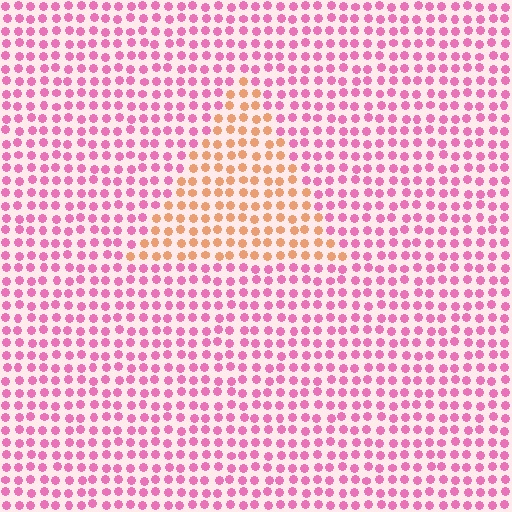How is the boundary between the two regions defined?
The boundary is defined purely by a slight shift in hue (about 57 degrees). Spacing, size, and orientation are identical on both sides.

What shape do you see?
I see a triangle.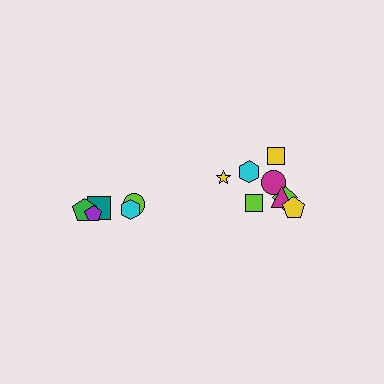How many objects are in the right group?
There are 8 objects.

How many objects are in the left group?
There are 5 objects.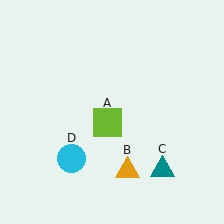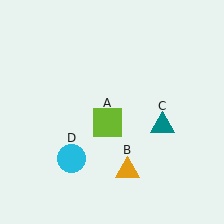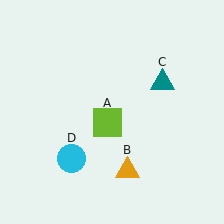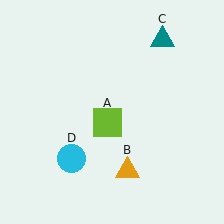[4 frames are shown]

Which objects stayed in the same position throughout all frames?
Lime square (object A) and orange triangle (object B) and cyan circle (object D) remained stationary.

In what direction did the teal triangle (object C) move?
The teal triangle (object C) moved up.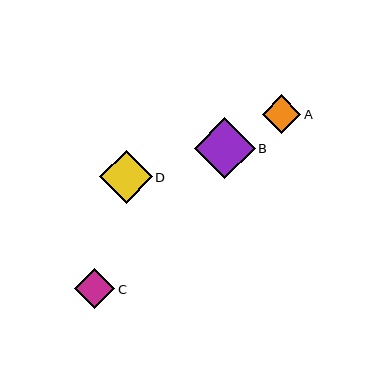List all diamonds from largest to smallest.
From largest to smallest: B, D, C, A.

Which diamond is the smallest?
Diamond A is the smallest with a size of approximately 39 pixels.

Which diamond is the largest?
Diamond B is the largest with a size of approximately 61 pixels.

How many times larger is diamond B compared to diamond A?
Diamond B is approximately 1.6 times the size of diamond A.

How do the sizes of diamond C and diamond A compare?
Diamond C and diamond A are approximately the same size.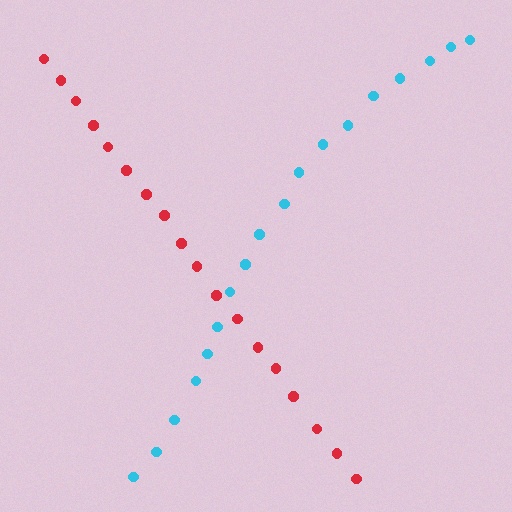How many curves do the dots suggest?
There are 2 distinct paths.